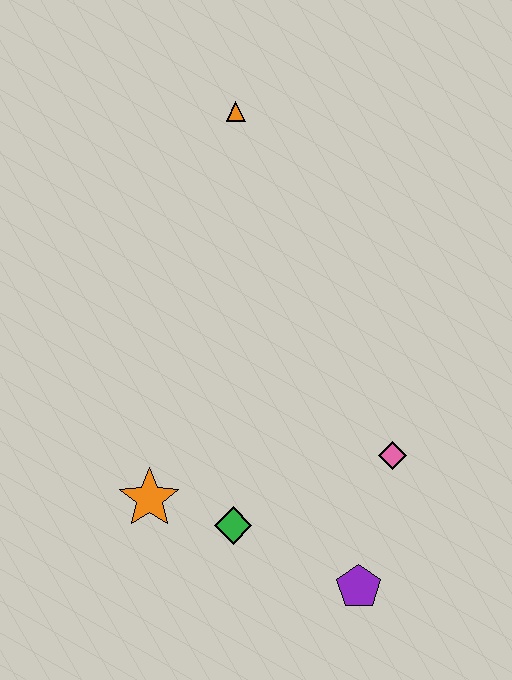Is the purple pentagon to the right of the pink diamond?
No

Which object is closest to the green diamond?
The orange star is closest to the green diamond.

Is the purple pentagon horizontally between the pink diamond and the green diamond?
Yes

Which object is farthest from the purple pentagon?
The orange triangle is farthest from the purple pentagon.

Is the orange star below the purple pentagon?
No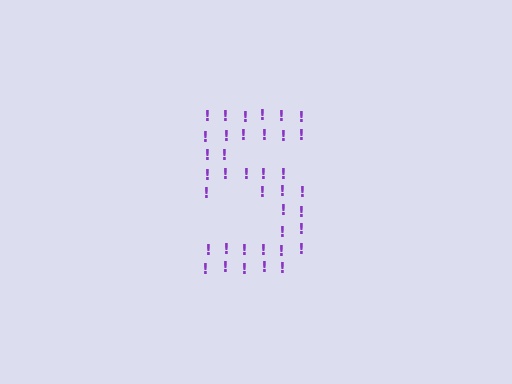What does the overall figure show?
The overall figure shows the digit 5.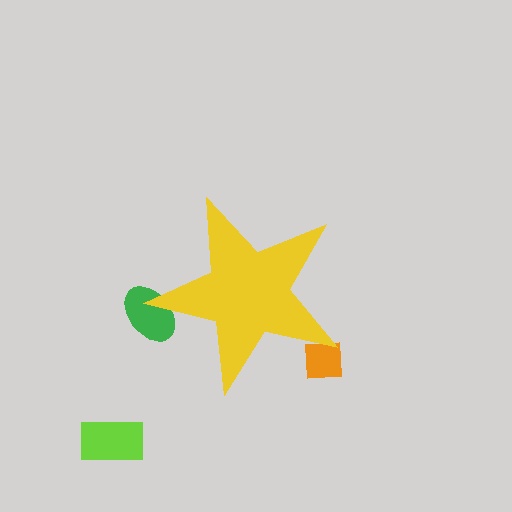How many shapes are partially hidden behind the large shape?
2 shapes are partially hidden.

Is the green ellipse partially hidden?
Yes, the green ellipse is partially hidden behind the yellow star.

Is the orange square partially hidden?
Yes, the orange square is partially hidden behind the yellow star.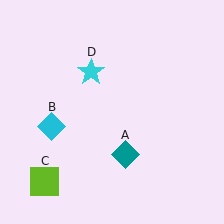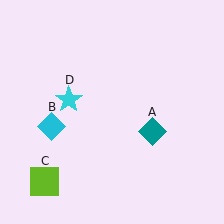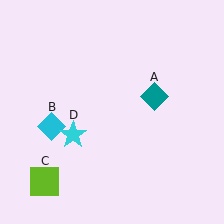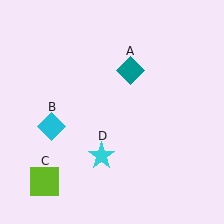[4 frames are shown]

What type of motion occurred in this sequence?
The teal diamond (object A), cyan star (object D) rotated counterclockwise around the center of the scene.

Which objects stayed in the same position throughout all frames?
Cyan diamond (object B) and lime square (object C) remained stationary.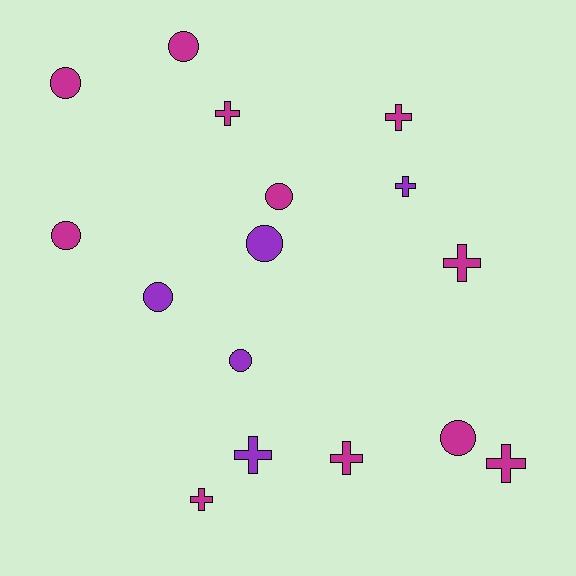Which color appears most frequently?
Magenta, with 11 objects.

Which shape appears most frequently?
Cross, with 8 objects.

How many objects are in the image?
There are 16 objects.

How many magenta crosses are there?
There are 6 magenta crosses.